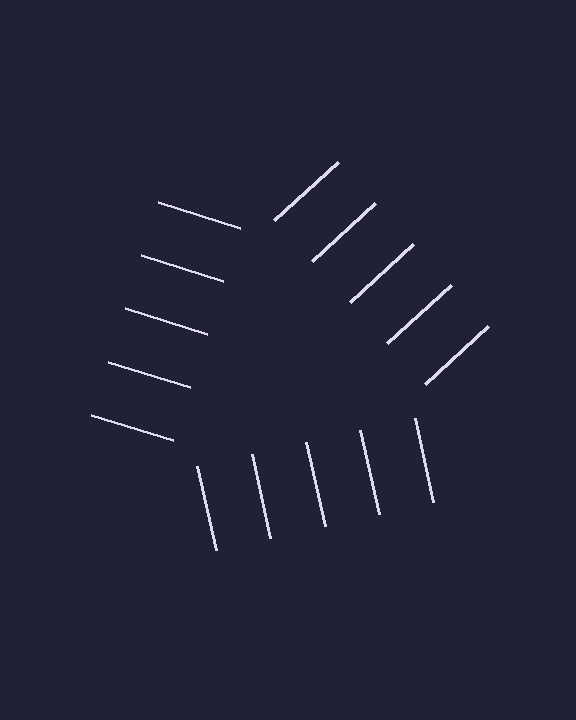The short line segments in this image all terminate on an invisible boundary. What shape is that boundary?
An illusory triangle — the line segments terminate on its edges but no continuous stroke is drawn.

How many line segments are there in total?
15 — 5 along each of the 3 edges.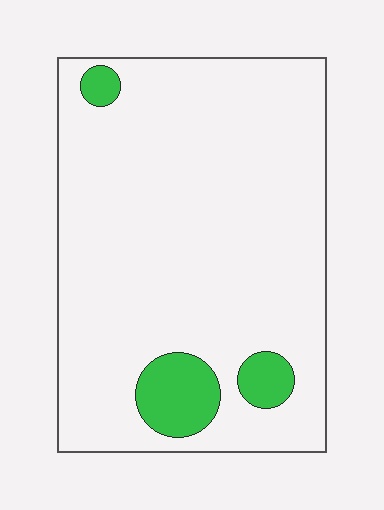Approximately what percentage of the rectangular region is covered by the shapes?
Approximately 10%.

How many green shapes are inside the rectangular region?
3.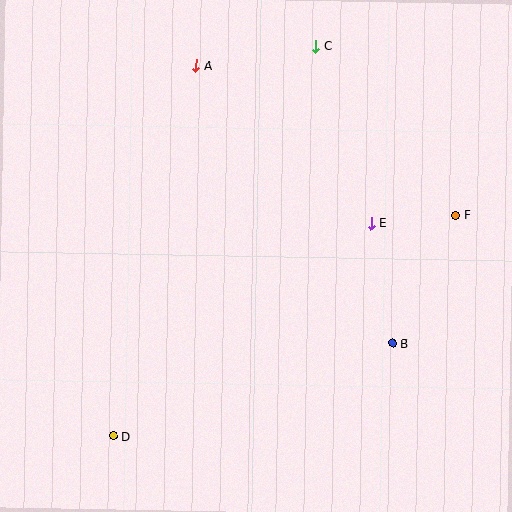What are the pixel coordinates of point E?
Point E is at (371, 223).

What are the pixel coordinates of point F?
Point F is at (456, 215).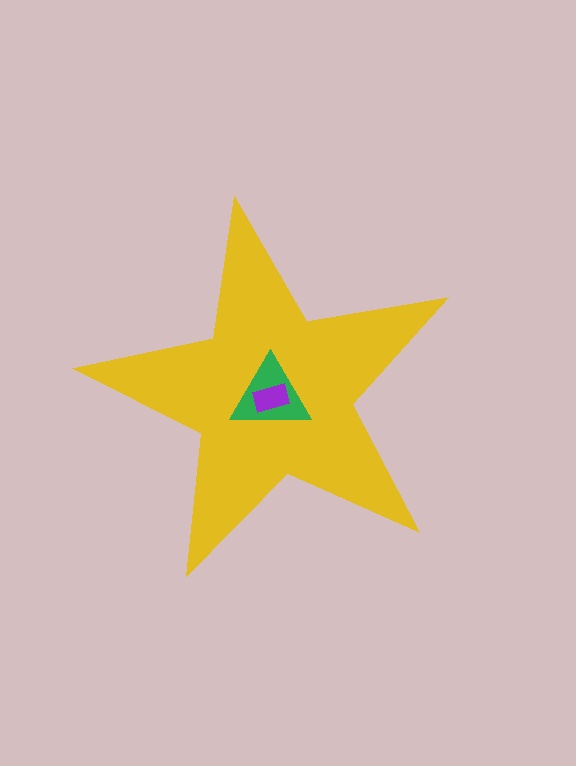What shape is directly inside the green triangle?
The purple rectangle.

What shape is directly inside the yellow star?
The green triangle.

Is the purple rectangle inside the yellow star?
Yes.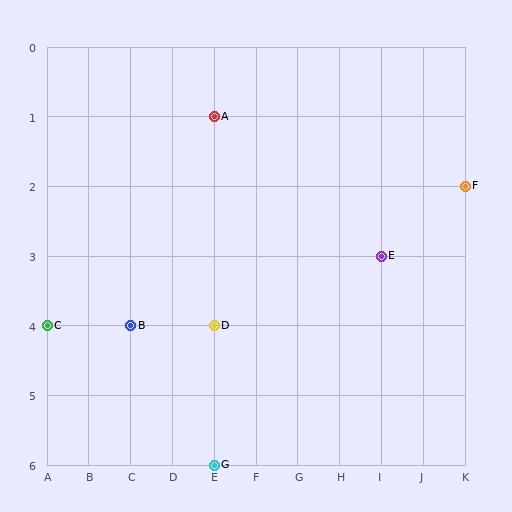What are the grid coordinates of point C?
Point C is at grid coordinates (A, 4).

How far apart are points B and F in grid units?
Points B and F are 8 columns and 2 rows apart (about 8.2 grid units diagonally).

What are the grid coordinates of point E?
Point E is at grid coordinates (I, 3).